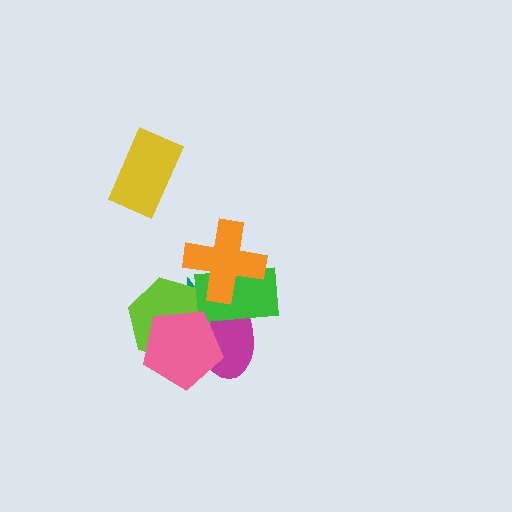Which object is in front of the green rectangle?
The orange cross is in front of the green rectangle.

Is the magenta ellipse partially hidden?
Yes, it is partially covered by another shape.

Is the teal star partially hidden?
Yes, it is partially covered by another shape.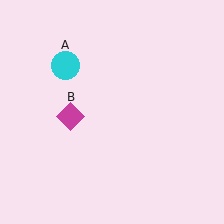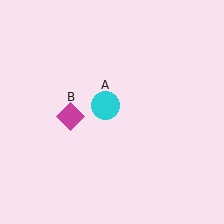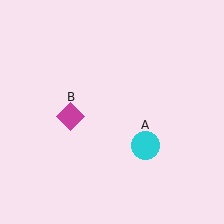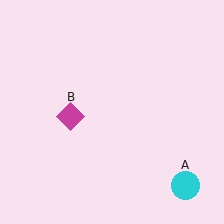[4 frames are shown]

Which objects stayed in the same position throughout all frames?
Magenta diamond (object B) remained stationary.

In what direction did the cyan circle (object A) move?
The cyan circle (object A) moved down and to the right.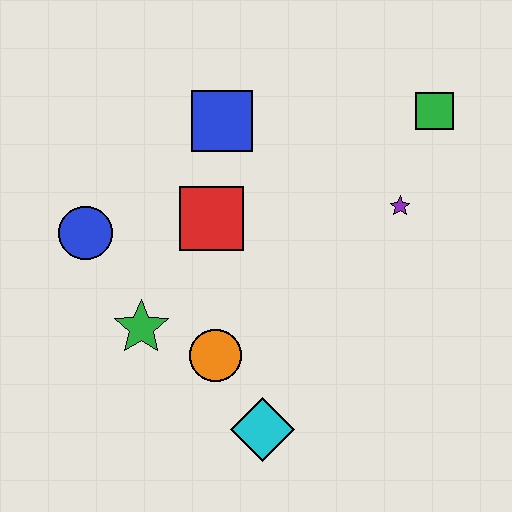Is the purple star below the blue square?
Yes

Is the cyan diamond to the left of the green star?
No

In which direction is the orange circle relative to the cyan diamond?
The orange circle is above the cyan diamond.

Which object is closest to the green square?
The purple star is closest to the green square.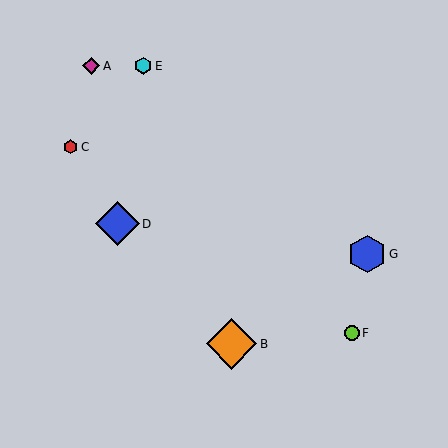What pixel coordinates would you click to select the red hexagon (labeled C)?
Click at (71, 147) to select the red hexagon C.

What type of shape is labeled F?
Shape F is a lime circle.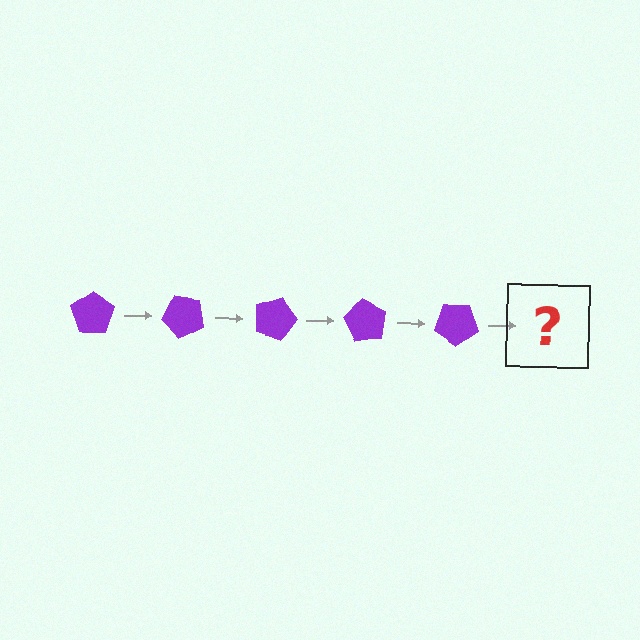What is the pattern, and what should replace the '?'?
The pattern is that the pentagon rotates 45 degrees each step. The '?' should be a purple pentagon rotated 225 degrees.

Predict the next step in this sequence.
The next step is a purple pentagon rotated 225 degrees.